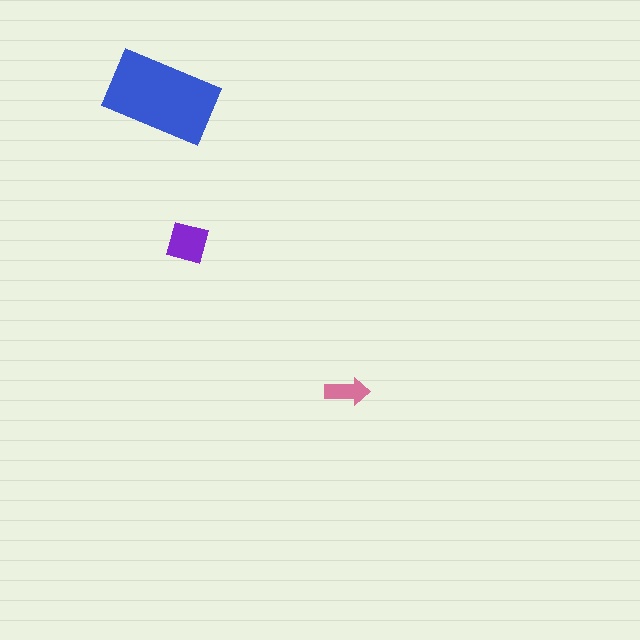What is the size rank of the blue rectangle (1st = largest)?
1st.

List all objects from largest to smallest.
The blue rectangle, the purple square, the pink arrow.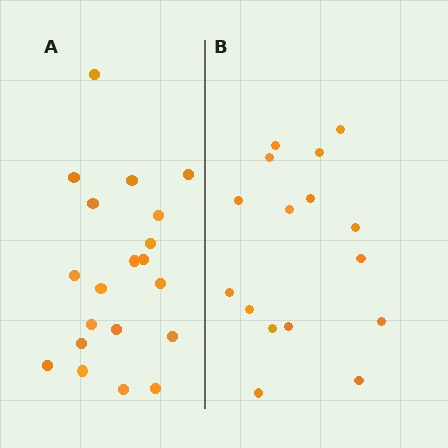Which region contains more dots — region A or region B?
Region A (the left region) has more dots.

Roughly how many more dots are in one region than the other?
Region A has about 4 more dots than region B.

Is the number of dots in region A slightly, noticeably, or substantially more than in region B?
Region A has noticeably more, but not dramatically so. The ratio is roughly 1.2 to 1.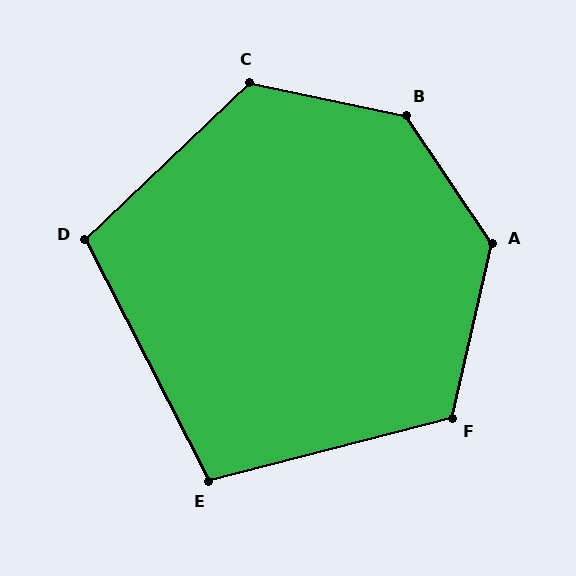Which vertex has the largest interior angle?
B, at approximately 136 degrees.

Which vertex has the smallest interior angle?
E, at approximately 103 degrees.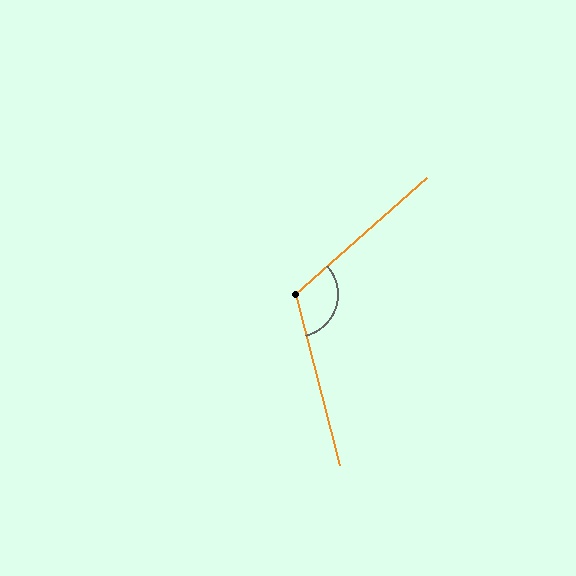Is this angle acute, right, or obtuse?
It is obtuse.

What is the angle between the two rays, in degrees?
Approximately 117 degrees.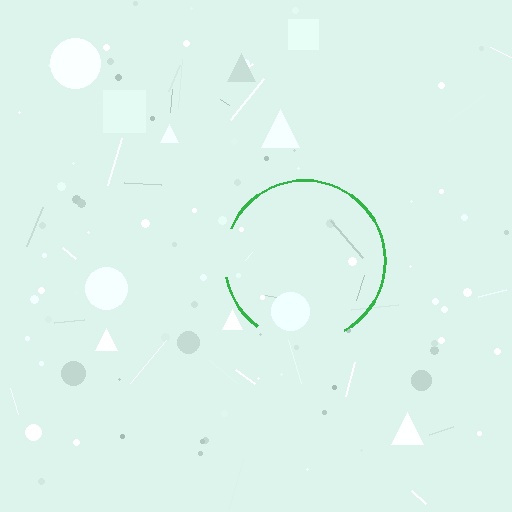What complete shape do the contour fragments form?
The contour fragments form a circle.